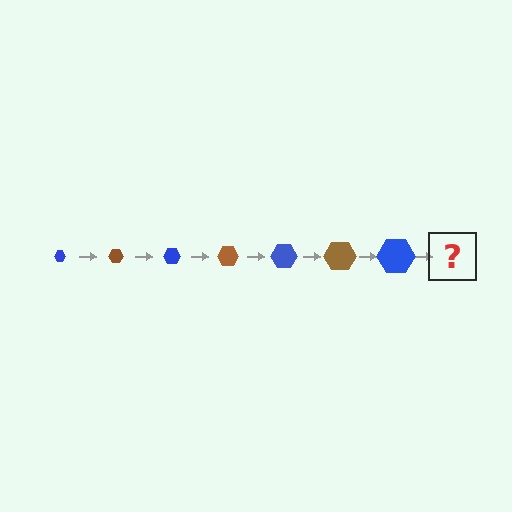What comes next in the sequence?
The next element should be a brown hexagon, larger than the previous one.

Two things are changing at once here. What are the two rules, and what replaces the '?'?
The two rules are that the hexagon grows larger each step and the color cycles through blue and brown. The '?' should be a brown hexagon, larger than the previous one.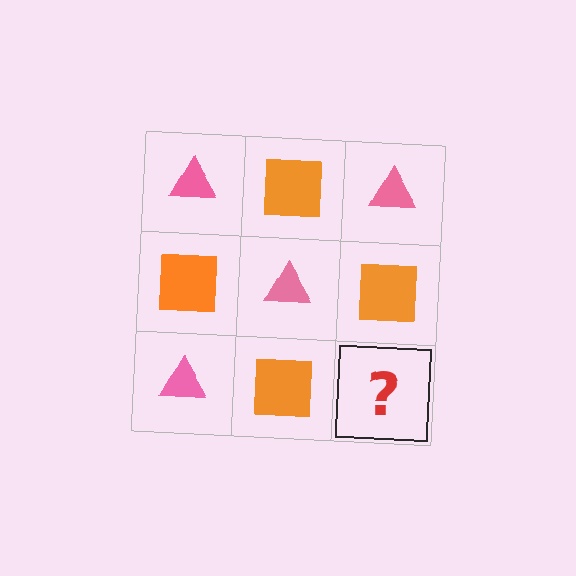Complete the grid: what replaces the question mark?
The question mark should be replaced with a pink triangle.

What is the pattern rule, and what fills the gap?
The rule is that it alternates pink triangle and orange square in a checkerboard pattern. The gap should be filled with a pink triangle.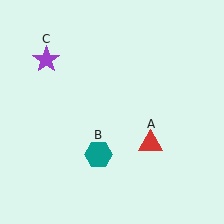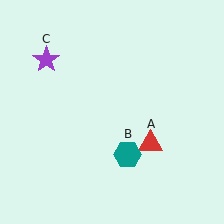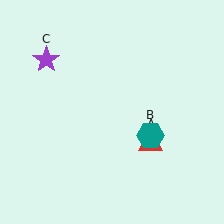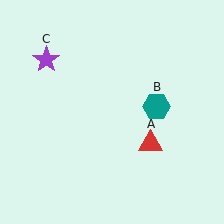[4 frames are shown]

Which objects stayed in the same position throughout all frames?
Red triangle (object A) and purple star (object C) remained stationary.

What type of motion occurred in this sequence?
The teal hexagon (object B) rotated counterclockwise around the center of the scene.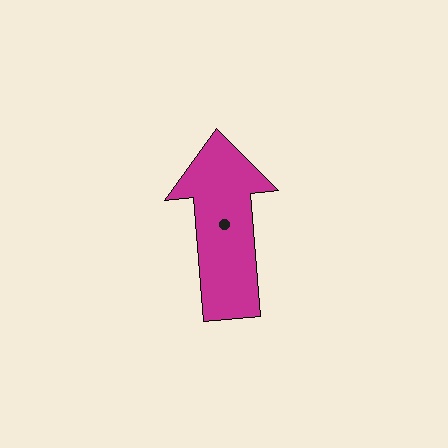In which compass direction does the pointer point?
North.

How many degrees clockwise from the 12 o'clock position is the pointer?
Approximately 355 degrees.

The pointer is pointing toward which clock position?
Roughly 12 o'clock.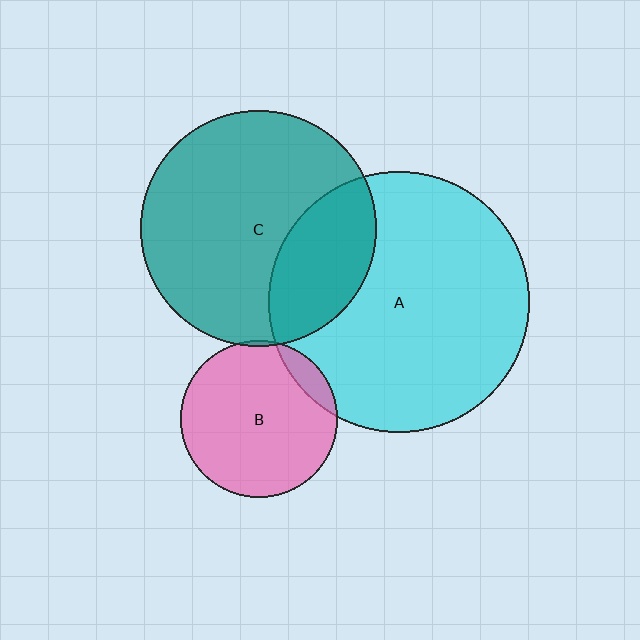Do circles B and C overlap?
Yes.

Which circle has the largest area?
Circle A (cyan).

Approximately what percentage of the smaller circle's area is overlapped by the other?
Approximately 5%.